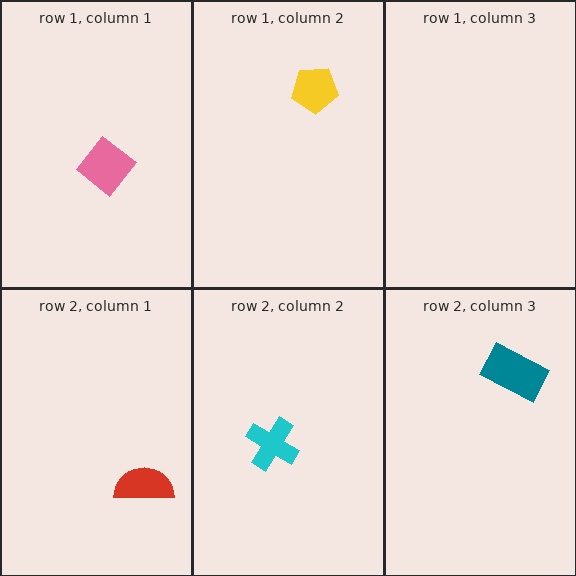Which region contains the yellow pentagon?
The row 1, column 2 region.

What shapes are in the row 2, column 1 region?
The red semicircle.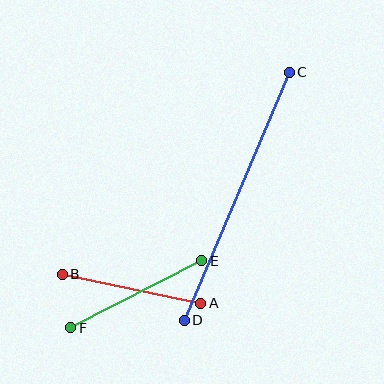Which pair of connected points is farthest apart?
Points C and D are farthest apart.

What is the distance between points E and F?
The distance is approximately 147 pixels.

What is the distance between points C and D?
The distance is approximately 269 pixels.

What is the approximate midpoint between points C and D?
The midpoint is at approximately (237, 196) pixels.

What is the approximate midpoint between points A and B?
The midpoint is at approximately (132, 289) pixels.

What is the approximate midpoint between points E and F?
The midpoint is at approximately (136, 294) pixels.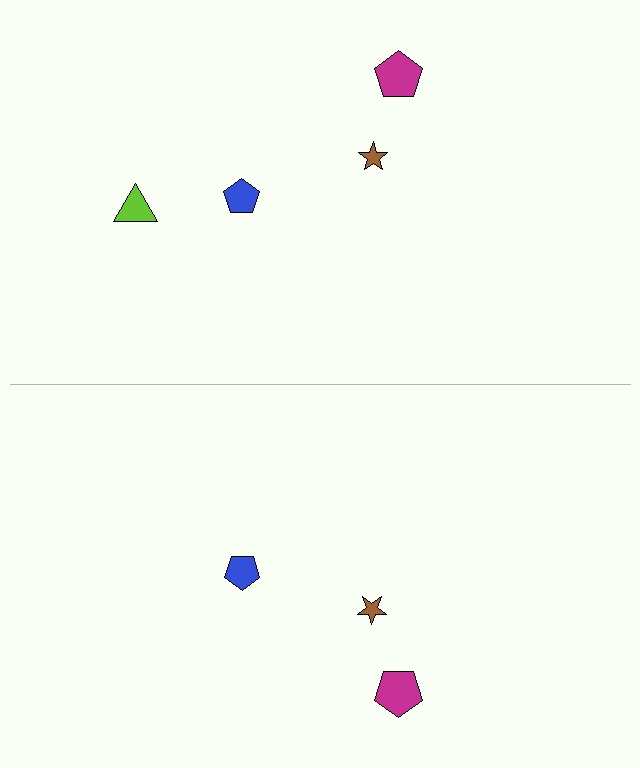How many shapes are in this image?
There are 7 shapes in this image.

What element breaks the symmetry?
A lime triangle is missing from the bottom side.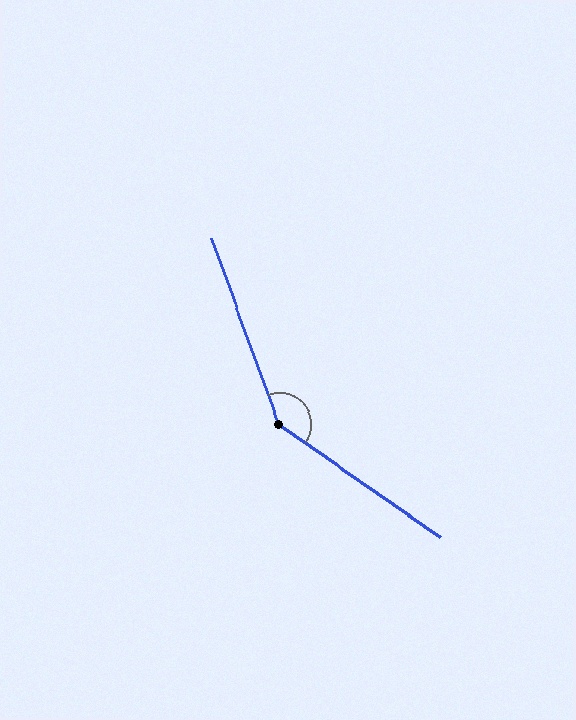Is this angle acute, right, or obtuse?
It is obtuse.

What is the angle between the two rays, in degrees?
Approximately 145 degrees.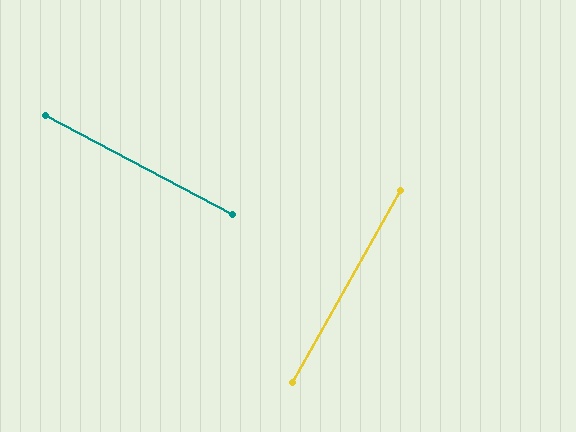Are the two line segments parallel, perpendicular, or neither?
Perpendicular — they meet at approximately 88°.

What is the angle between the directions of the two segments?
Approximately 88 degrees.